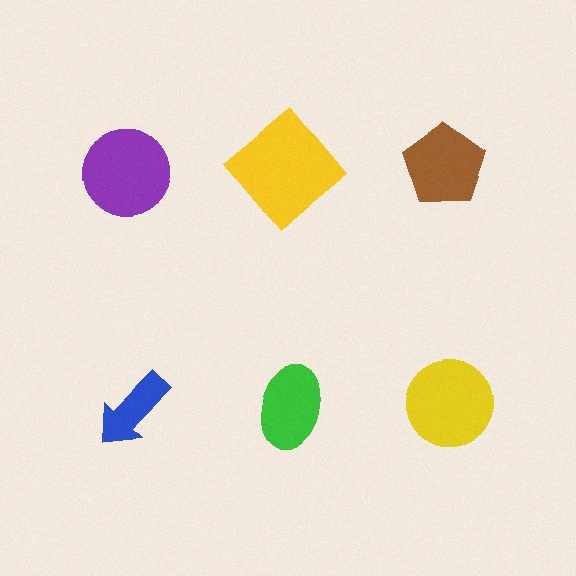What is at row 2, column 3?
A yellow circle.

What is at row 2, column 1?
A blue arrow.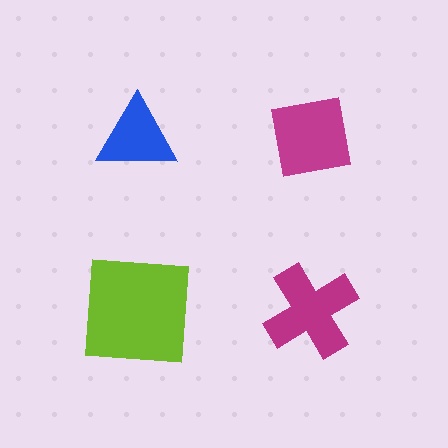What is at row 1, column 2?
A magenta square.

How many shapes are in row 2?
2 shapes.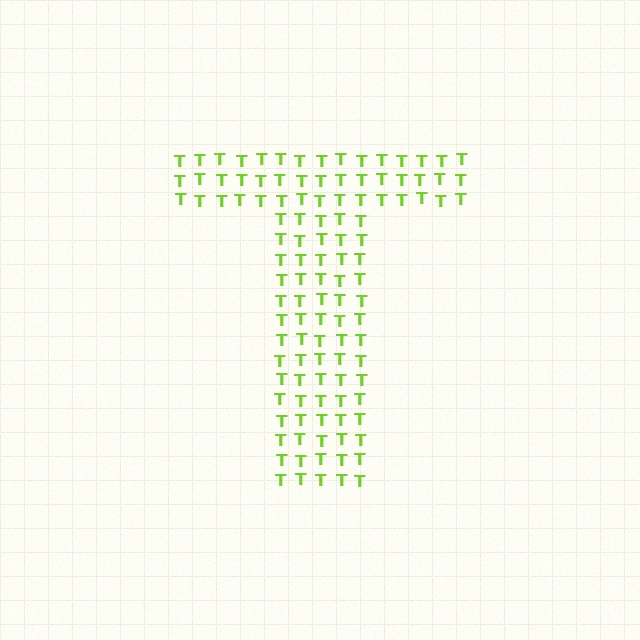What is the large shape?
The large shape is the letter T.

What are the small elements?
The small elements are letter T's.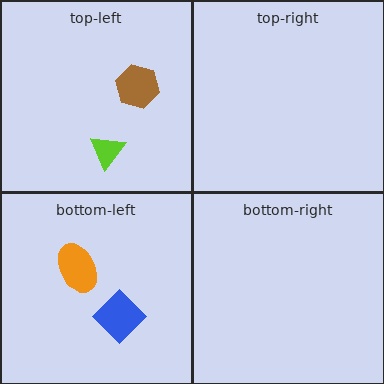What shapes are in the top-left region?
The brown hexagon, the lime triangle.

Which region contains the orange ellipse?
The bottom-left region.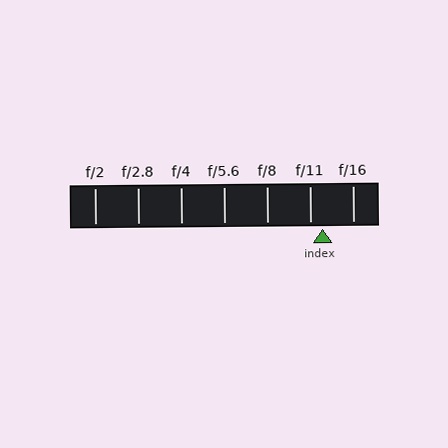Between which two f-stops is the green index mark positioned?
The index mark is between f/11 and f/16.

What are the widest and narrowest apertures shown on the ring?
The widest aperture shown is f/2 and the narrowest is f/16.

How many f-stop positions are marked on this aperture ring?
There are 7 f-stop positions marked.